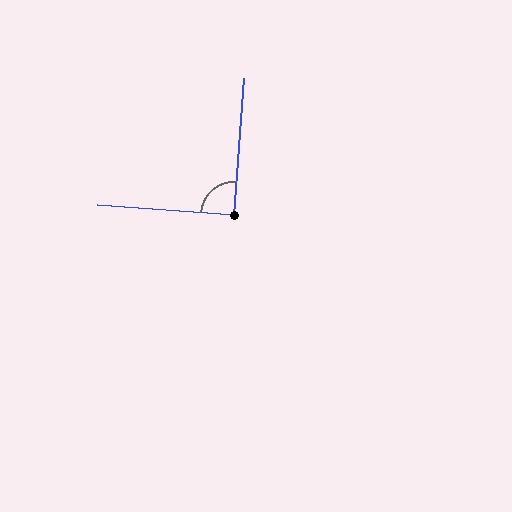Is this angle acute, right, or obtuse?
It is approximately a right angle.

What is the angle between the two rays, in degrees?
Approximately 90 degrees.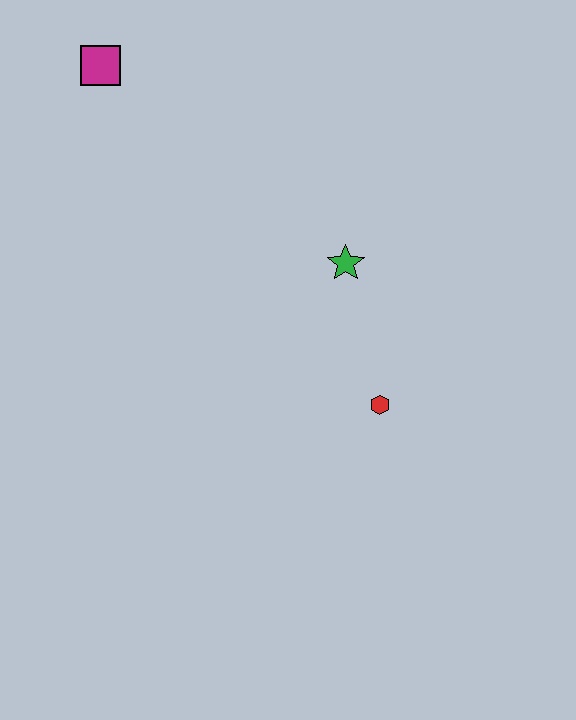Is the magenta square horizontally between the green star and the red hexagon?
No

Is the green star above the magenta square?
No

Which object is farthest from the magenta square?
The red hexagon is farthest from the magenta square.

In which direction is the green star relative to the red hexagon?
The green star is above the red hexagon.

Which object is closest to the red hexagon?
The green star is closest to the red hexagon.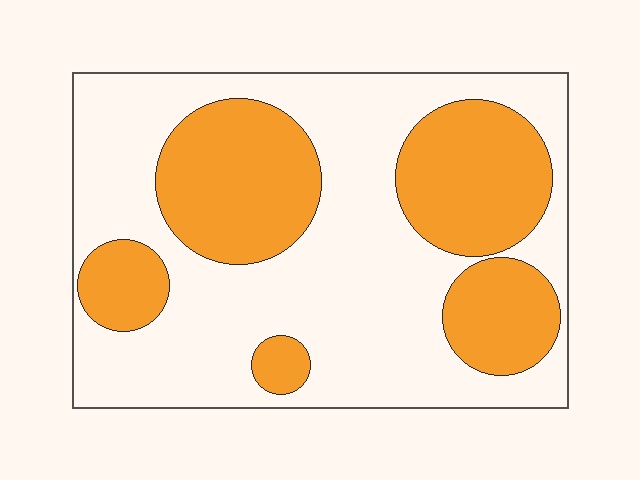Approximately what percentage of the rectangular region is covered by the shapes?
Approximately 35%.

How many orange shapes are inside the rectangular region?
5.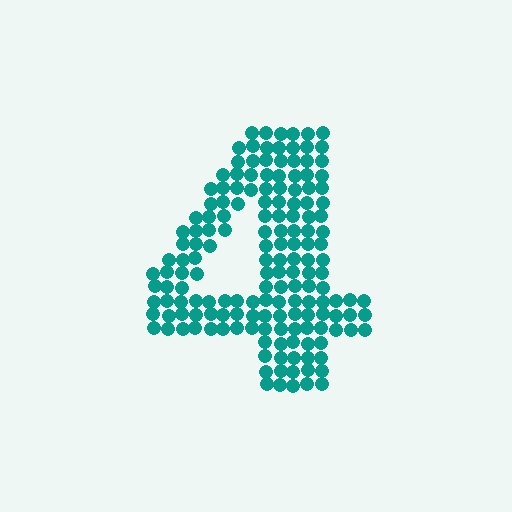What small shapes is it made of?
It is made of small circles.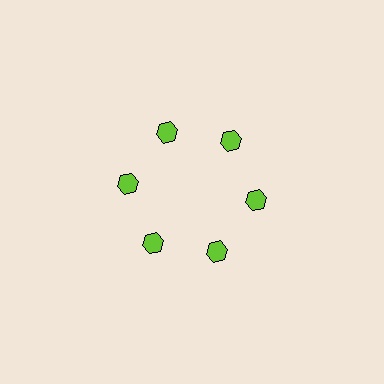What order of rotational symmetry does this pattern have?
This pattern has 6-fold rotational symmetry.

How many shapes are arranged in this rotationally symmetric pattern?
There are 6 shapes, arranged in 6 groups of 1.